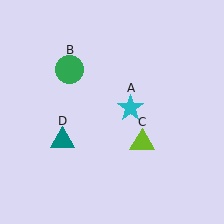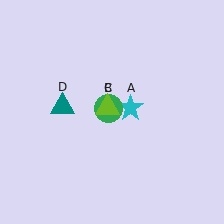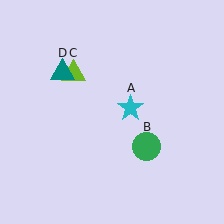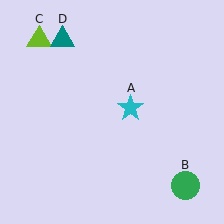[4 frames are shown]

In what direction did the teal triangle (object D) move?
The teal triangle (object D) moved up.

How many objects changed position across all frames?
3 objects changed position: green circle (object B), lime triangle (object C), teal triangle (object D).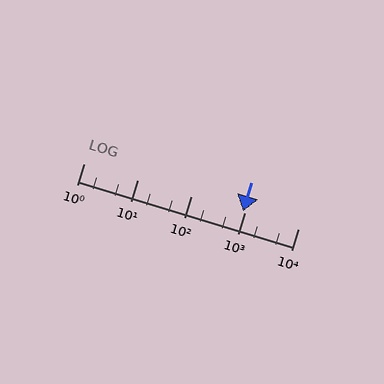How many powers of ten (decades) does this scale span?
The scale spans 4 decades, from 1 to 10000.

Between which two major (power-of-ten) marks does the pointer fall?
The pointer is between 100 and 1000.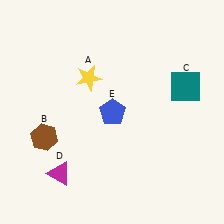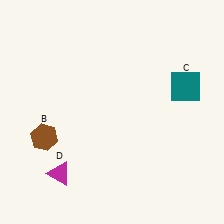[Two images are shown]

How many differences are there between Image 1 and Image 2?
There are 2 differences between the two images.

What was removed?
The yellow star (A), the blue pentagon (E) were removed in Image 2.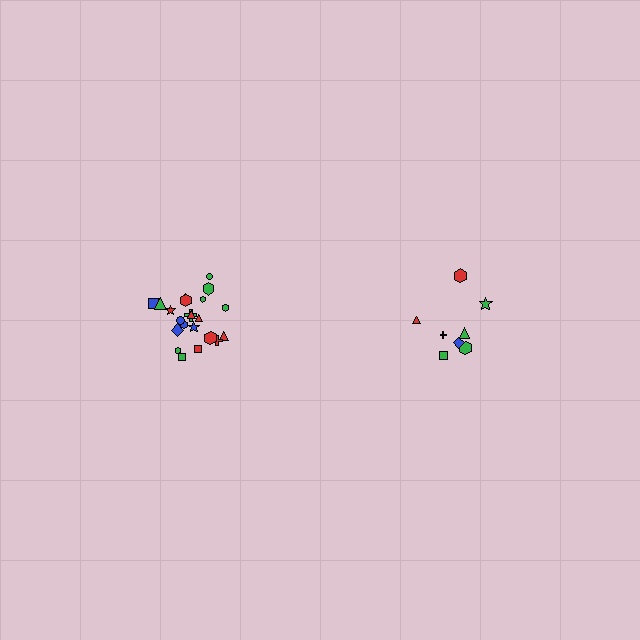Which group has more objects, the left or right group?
The left group.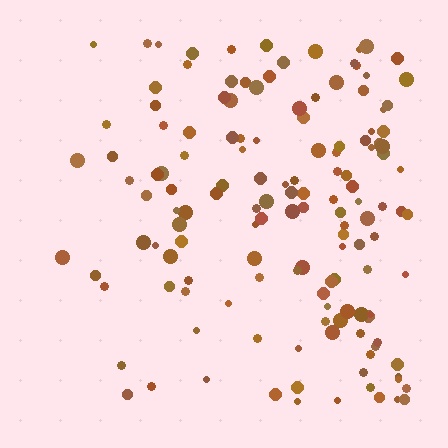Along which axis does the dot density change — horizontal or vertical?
Horizontal.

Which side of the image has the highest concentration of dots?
The right.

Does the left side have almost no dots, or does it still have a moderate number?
Still a moderate number, just noticeably fewer than the right.